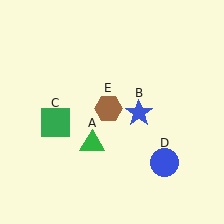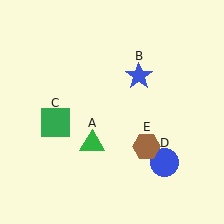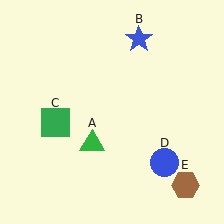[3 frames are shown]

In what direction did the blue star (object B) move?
The blue star (object B) moved up.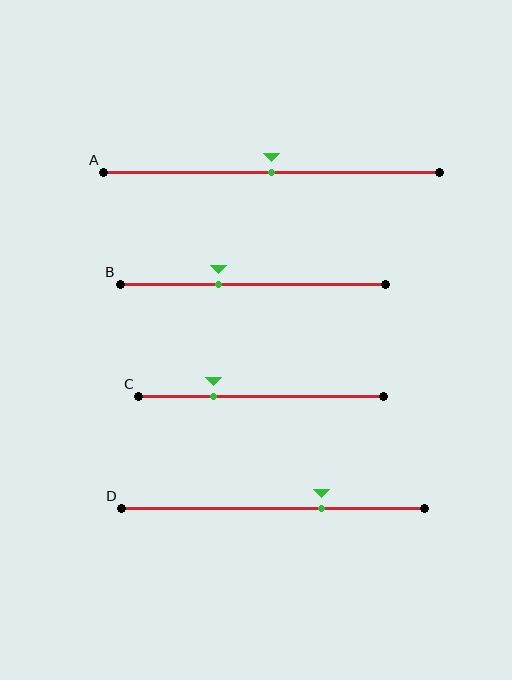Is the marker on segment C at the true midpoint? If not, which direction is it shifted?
No, the marker on segment C is shifted to the left by about 20% of the segment length.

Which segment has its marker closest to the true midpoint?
Segment A has its marker closest to the true midpoint.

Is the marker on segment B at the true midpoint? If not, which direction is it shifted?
No, the marker on segment B is shifted to the left by about 13% of the segment length.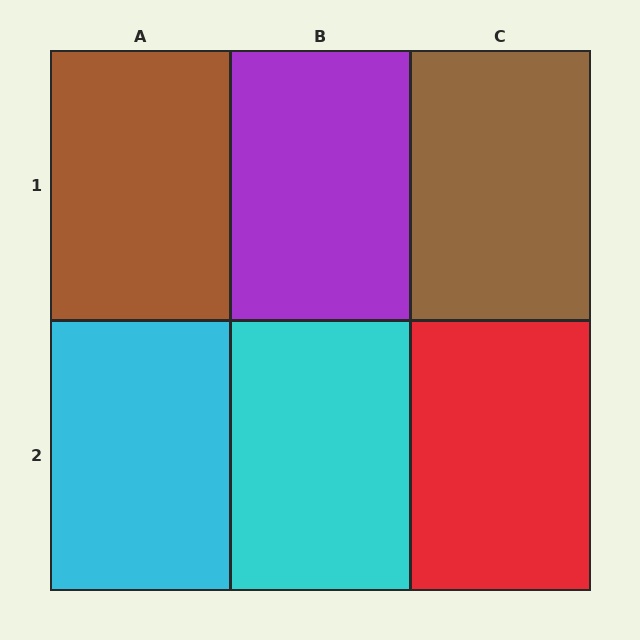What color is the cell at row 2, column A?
Cyan.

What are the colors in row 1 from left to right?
Brown, purple, brown.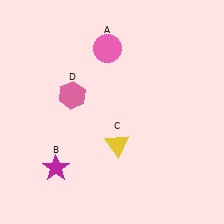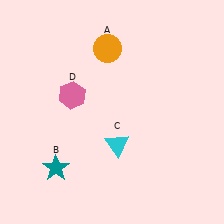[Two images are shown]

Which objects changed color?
A changed from pink to orange. B changed from magenta to teal. C changed from yellow to cyan.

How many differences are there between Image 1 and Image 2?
There are 3 differences between the two images.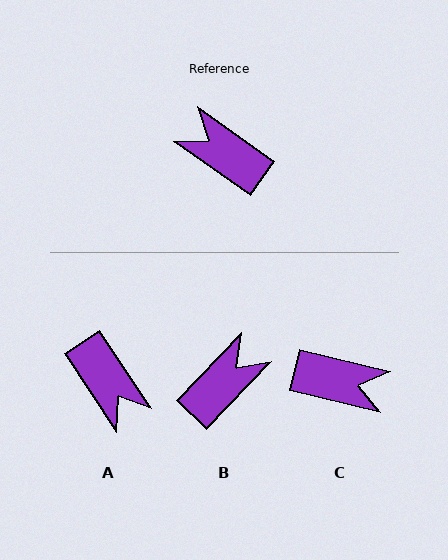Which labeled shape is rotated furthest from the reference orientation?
A, about 159 degrees away.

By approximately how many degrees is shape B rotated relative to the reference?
Approximately 98 degrees clockwise.